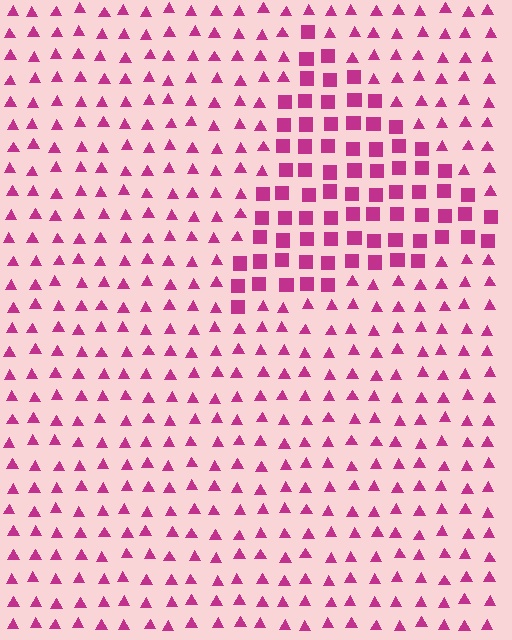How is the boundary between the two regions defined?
The boundary is defined by a change in element shape: squares inside vs. triangles outside. All elements share the same color and spacing.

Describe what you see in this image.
The image is filled with small magenta elements arranged in a uniform grid. A triangle-shaped region contains squares, while the surrounding area contains triangles. The boundary is defined purely by the change in element shape.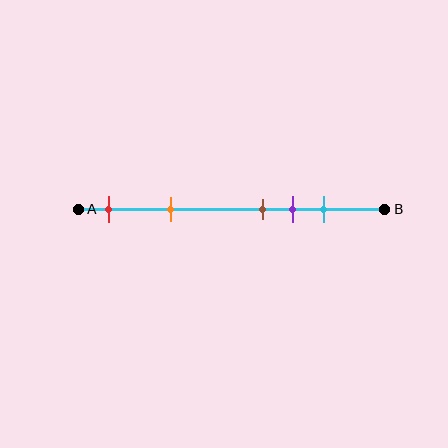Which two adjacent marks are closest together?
The brown and purple marks are the closest adjacent pair.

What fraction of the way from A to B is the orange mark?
The orange mark is approximately 30% (0.3) of the way from A to B.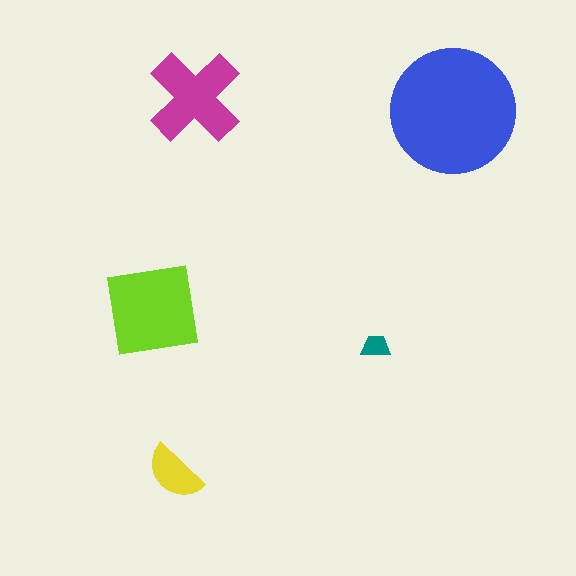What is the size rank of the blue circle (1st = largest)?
1st.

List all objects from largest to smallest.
The blue circle, the lime square, the magenta cross, the yellow semicircle, the teal trapezoid.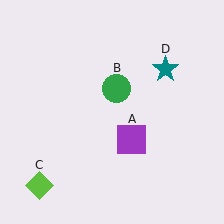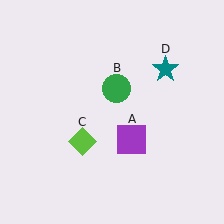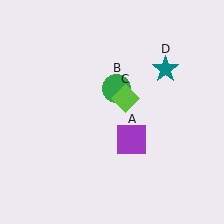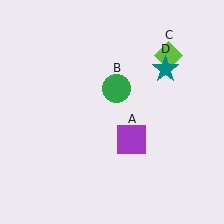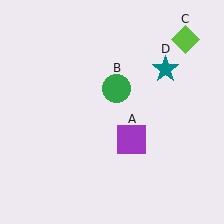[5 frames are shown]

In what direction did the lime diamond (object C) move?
The lime diamond (object C) moved up and to the right.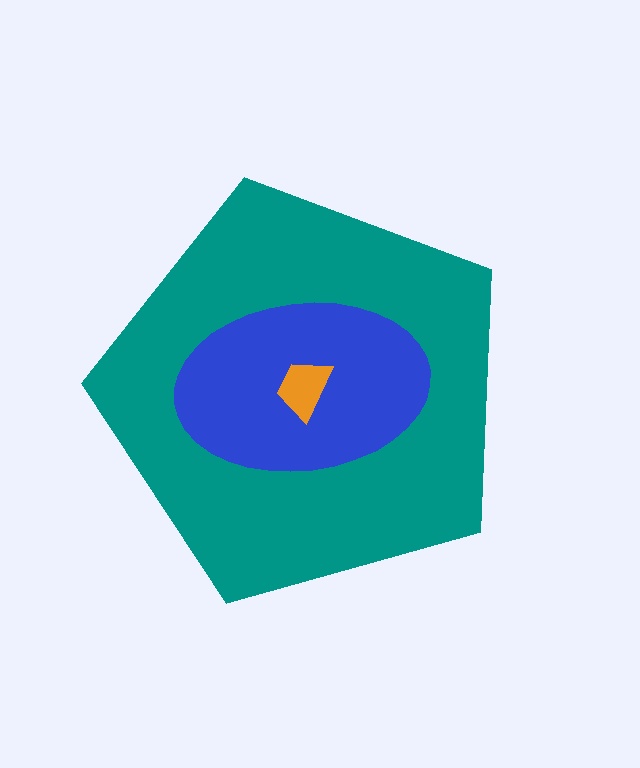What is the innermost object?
The orange trapezoid.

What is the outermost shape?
The teal pentagon.